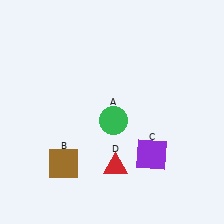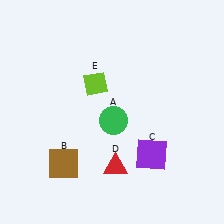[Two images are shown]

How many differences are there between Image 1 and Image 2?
There is 1 difference between the two images.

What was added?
A lime diamond (E) was added in Image 2.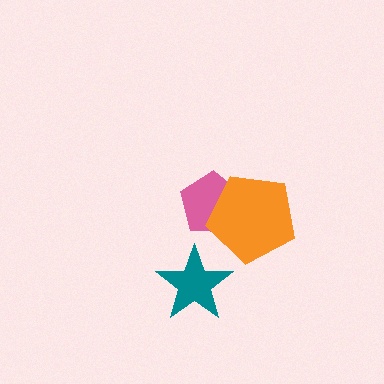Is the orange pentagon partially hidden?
No, no other shape covers it.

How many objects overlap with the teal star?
0 objects overlap with the teal star.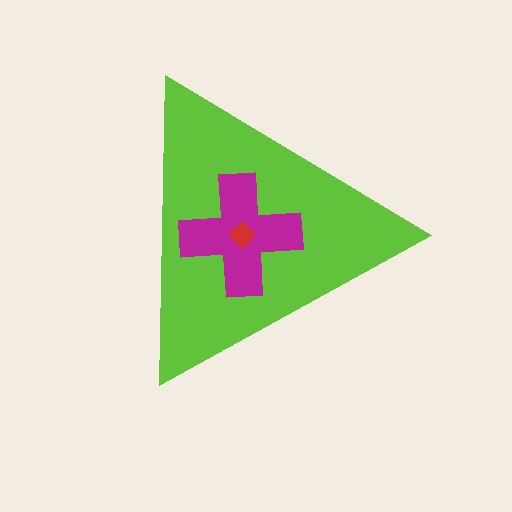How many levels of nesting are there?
3.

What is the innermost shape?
The red diamond.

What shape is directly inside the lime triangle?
The magenta cross.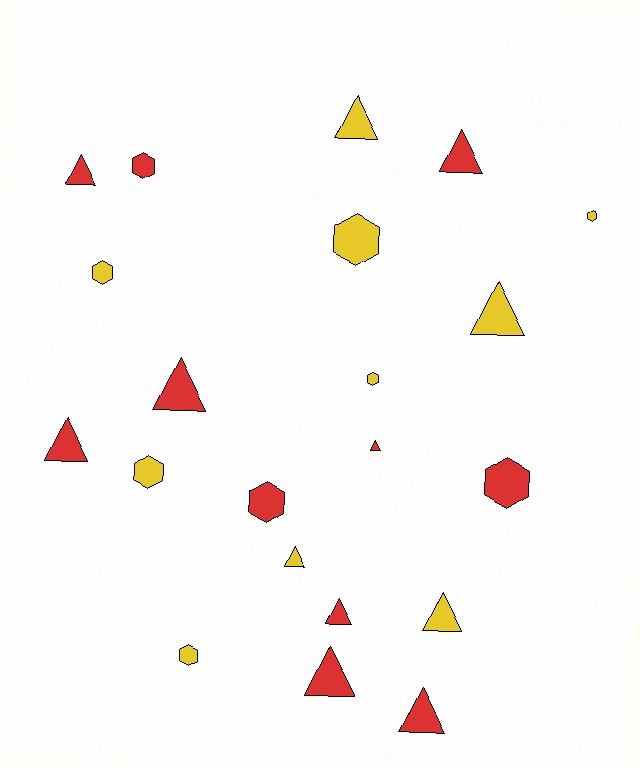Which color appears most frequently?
Red, with 11 objects.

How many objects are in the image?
There are 21 objects.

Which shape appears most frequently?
Triangle, with 12 objects.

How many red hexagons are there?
There are 3 red hexagons.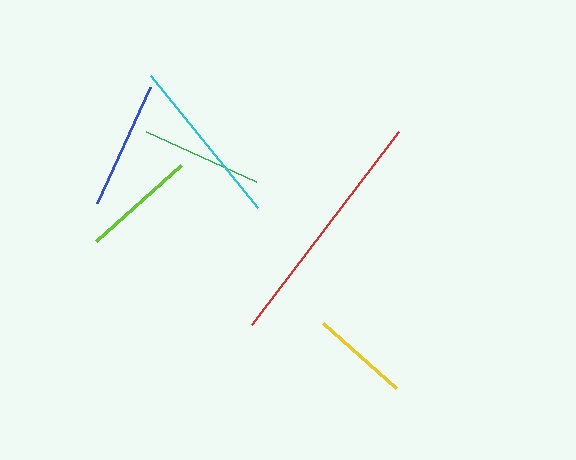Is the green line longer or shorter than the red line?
The red line is longer than the green line.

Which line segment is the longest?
The red line is the longest at approximately 243 pixels.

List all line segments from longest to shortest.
From longest to shortest: red, cyan, blue, green, lime, yellow.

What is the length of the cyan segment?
The cyan segment is approximately 170 pixels long.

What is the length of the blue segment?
The blue segment is approximately 128 pixels long.